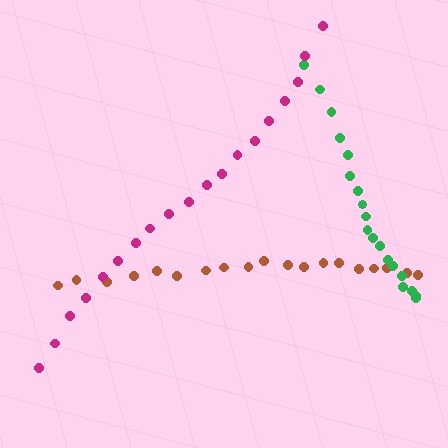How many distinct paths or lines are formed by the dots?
There are 3 distinct paths.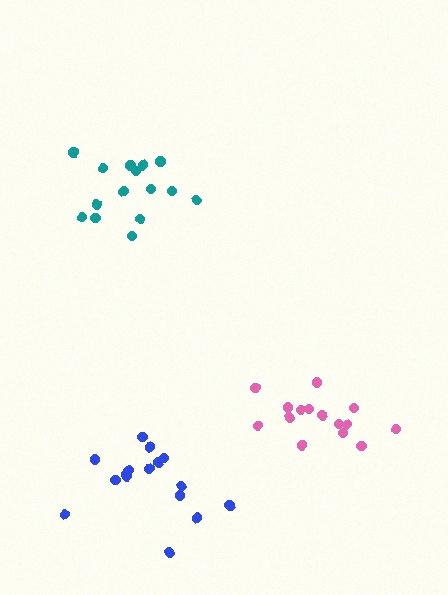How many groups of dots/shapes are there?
There are 3 groups.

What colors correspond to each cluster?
The clusters are colored: teal, pink, blue.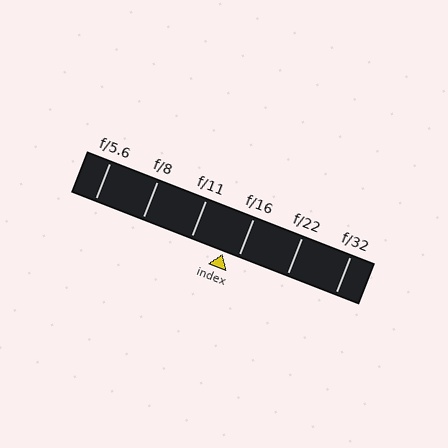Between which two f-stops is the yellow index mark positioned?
The index mark is between f/11 and f/16.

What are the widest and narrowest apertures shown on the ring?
The widest aperture shown is f/5.6 and the narrowest is f/32.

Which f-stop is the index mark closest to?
The index mark is closest to f/16.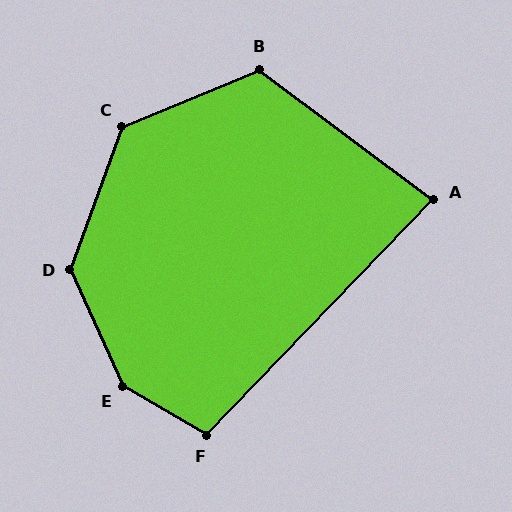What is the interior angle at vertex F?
Approximately 103 degrees (obtuse).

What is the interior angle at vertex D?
Approximately 136 degrees (obtuse).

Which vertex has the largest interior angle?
E, at approximately 145 degrees.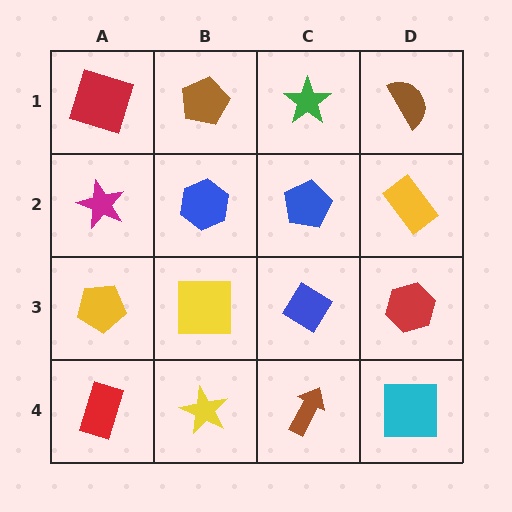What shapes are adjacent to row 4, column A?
A yellow pentagon (row 3, column A), a yellow star (row 4, column B).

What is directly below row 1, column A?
A magenta star.